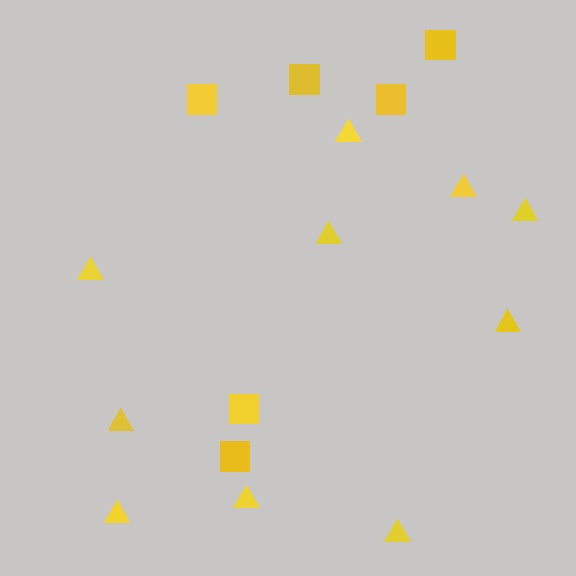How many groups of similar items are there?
There are 2 groups: one group of squares (6) and one group of triangles (10).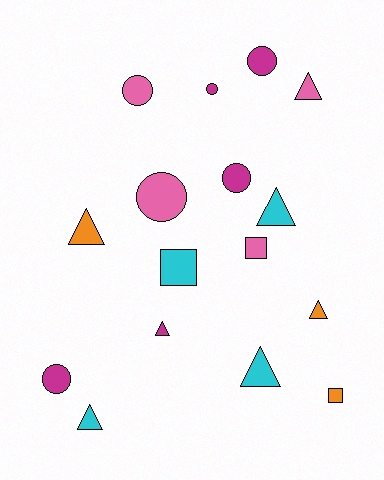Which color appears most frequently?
Magenta, with 5 objects.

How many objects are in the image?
There are 16 objects.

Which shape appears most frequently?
Triangle, with 7 objects.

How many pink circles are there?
There are 2 pink circles.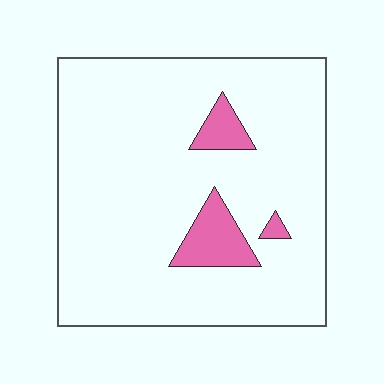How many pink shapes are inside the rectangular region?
3.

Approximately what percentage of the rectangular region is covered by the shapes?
Approximately 10%.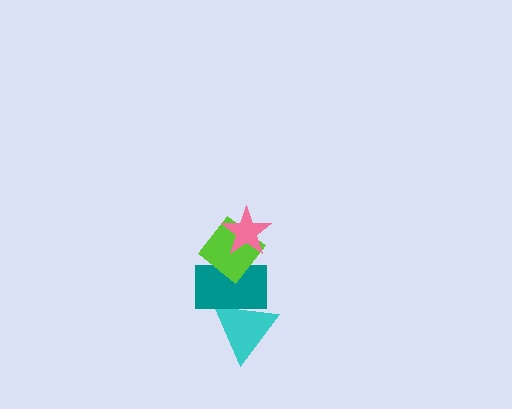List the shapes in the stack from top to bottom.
From top to bottom: the pink star, the lime diamond, the teal rectangle, the cyan triangle.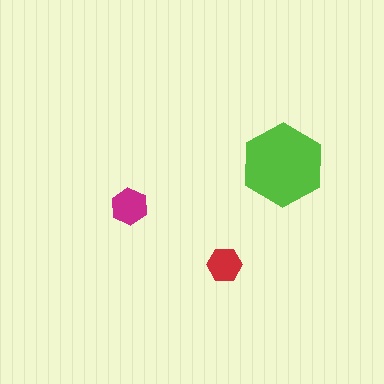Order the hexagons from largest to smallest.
the lime one, the magenta one, the red one.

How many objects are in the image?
There are 3 objects in the image.